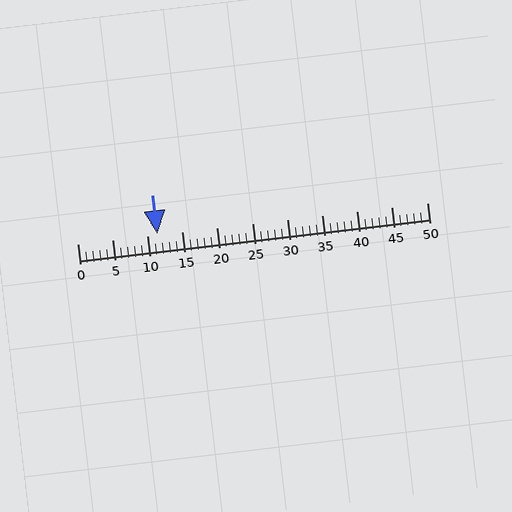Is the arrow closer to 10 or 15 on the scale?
The arrow is closer to 10.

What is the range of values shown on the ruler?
The ruler shows values from 0 to 50.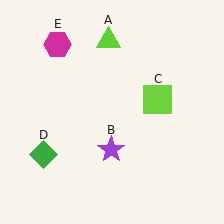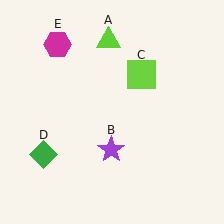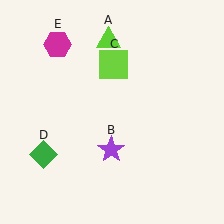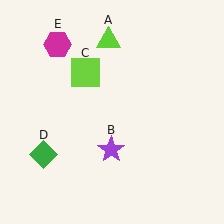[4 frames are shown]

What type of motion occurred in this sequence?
The lime square (object C) rotated counterclockwise around the center of the scene.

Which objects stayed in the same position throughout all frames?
Lime triangle (object A) and purple star (object B) and green diamond (object D) and magenta hexagon (object E) remained stationary.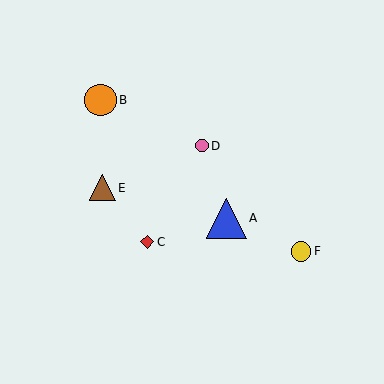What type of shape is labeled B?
Shape B is an orange circle.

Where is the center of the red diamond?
The center of the red diamond is at (147, 242).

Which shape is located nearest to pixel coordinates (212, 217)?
The blue triangle (labeled A) at (226, 218) is nearest to that location.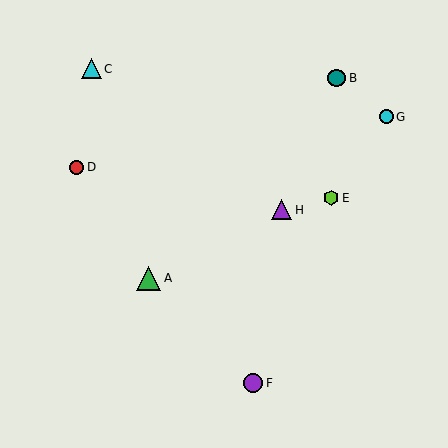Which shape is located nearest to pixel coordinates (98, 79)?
The cyan triangle (labeled C) at (92, 69) is nearest to that location.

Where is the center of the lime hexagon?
The center of the lime hexagon is at (331, 198).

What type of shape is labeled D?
Shape D is a red circle.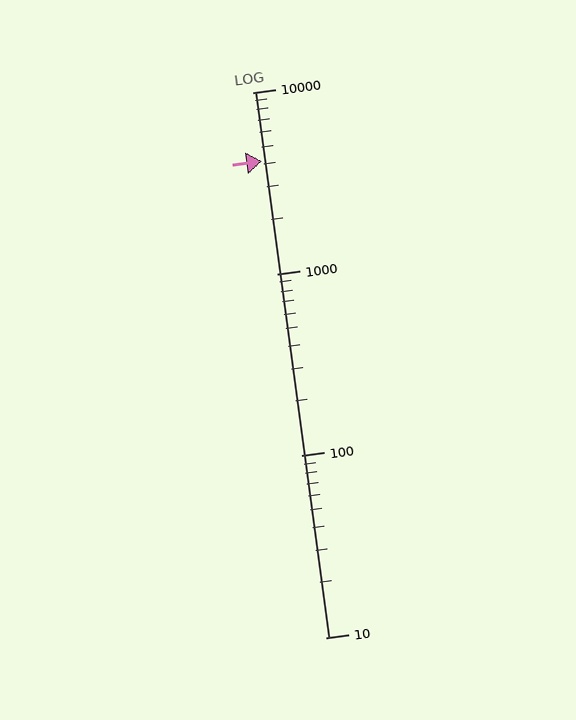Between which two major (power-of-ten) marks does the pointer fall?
The pointer is between 1000 and 10000.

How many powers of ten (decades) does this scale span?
The scale spans 3 decades, from 10 to 10000.